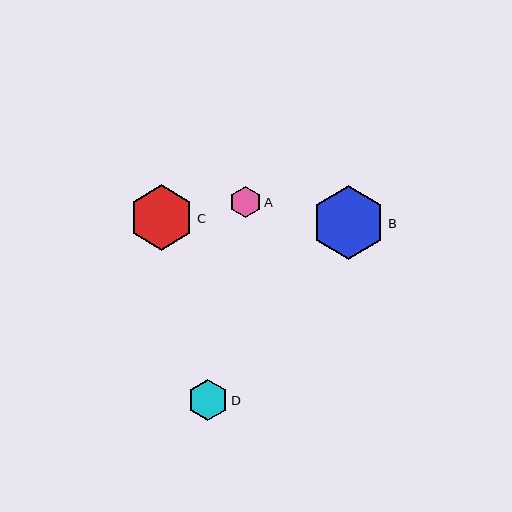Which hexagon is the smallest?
Hexagon A is the smallest with a size of approximately 32 pixels.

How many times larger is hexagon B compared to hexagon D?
Hexagon B is approximately 1.8 times the size of hexagon D.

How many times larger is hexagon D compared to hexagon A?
Hexagon D is approximately 1.3 times the size of hexagon A.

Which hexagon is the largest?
Hexagon B is the largest with a size of approximately 74 pixels.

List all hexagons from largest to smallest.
From largest to smallest: B, C, D, A.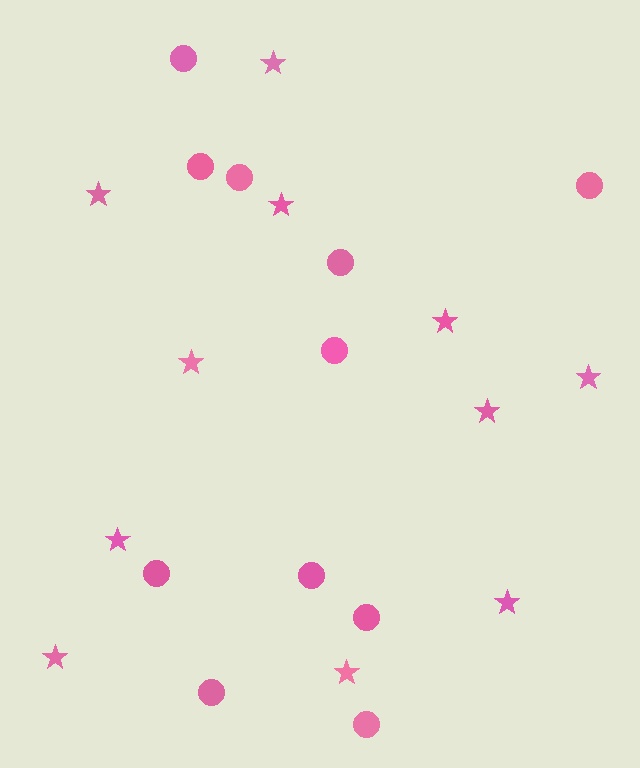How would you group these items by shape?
There are 2 groups: one group of circles (11) and one group of stars (11).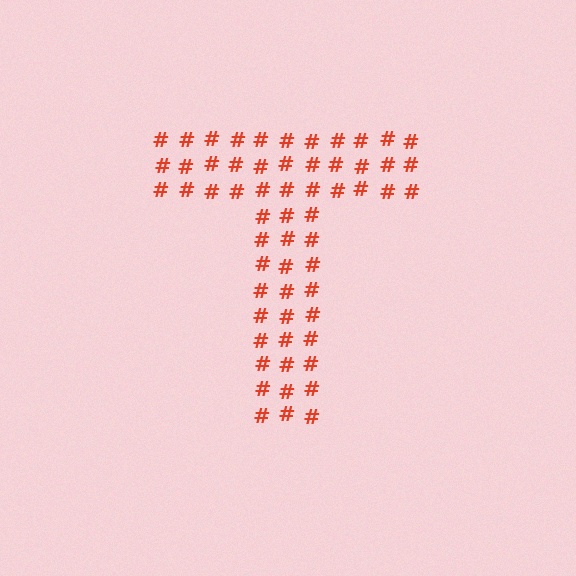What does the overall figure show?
The overall figure shows the letter T.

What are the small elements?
The small elements are hash symbols.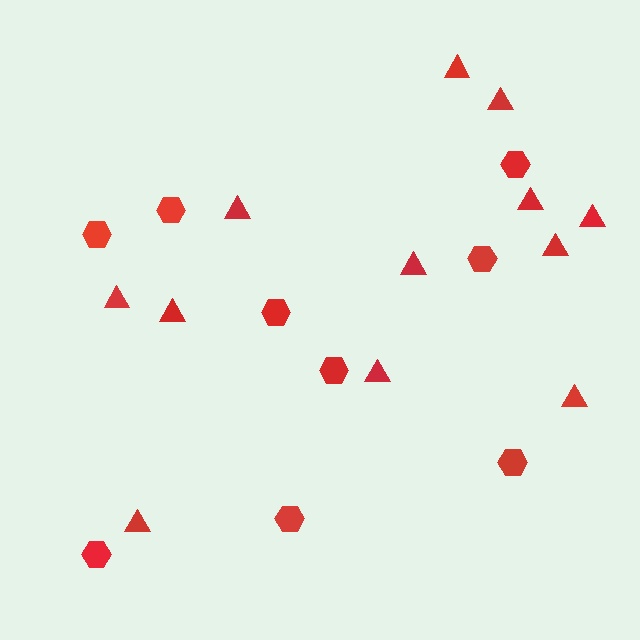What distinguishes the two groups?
There are 2 groups: one group of hexagons (9) and one group of triangles (12).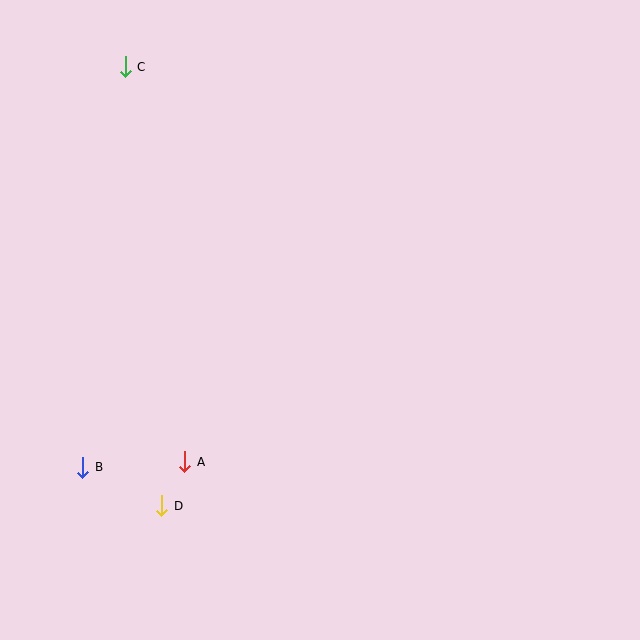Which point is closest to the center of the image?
Point A at (185, 462) is closest to the center.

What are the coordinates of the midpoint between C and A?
The midpoint between C and A is at (155, 264).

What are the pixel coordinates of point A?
Point A is at (185, 462).